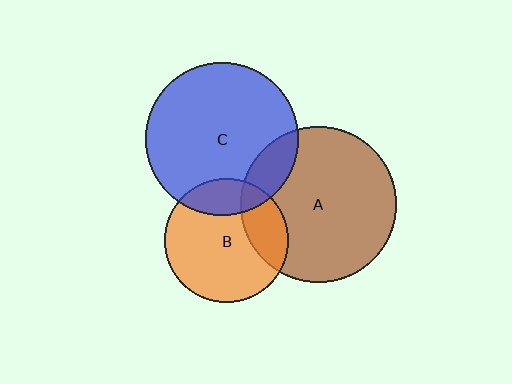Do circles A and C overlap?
Yes.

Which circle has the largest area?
Circle A (brown).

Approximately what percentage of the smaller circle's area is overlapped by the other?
Approximately 15%.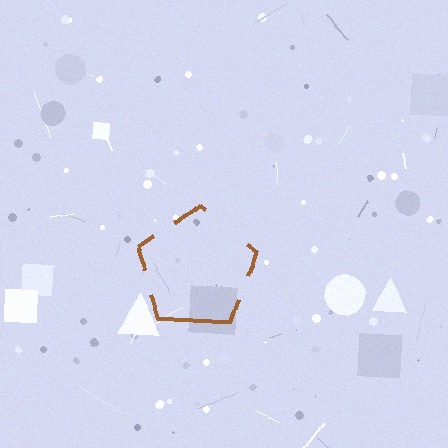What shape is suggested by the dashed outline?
The dashed outline suggests a pentagon.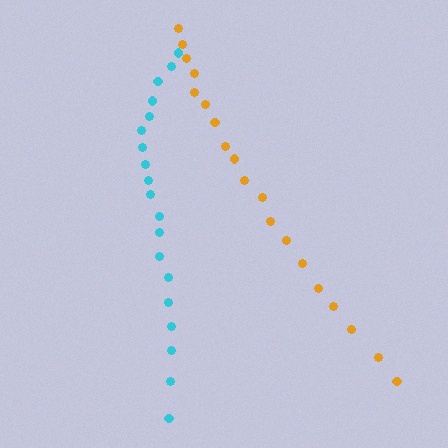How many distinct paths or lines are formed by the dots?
There are 2 distinct paths.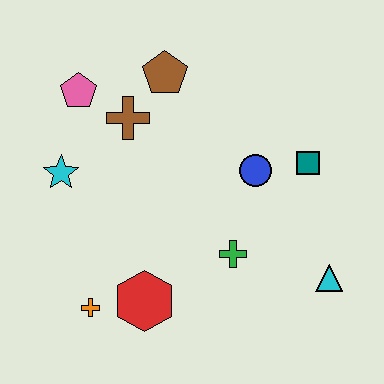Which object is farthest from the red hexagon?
The brown pentagon is farthest from the red hexagon.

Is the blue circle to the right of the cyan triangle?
No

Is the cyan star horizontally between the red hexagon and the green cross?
No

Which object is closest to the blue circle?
The teal square is closest to the blue circle.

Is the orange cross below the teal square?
Yes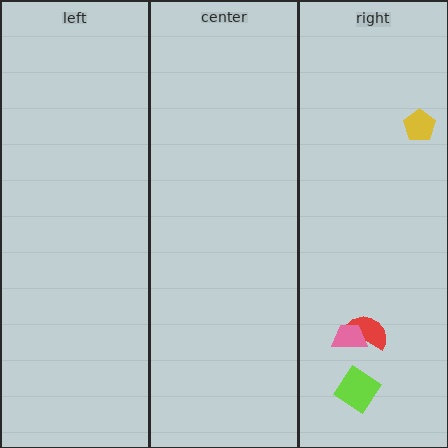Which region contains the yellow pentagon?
The right region.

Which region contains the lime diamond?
The right region.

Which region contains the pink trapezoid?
The right region.